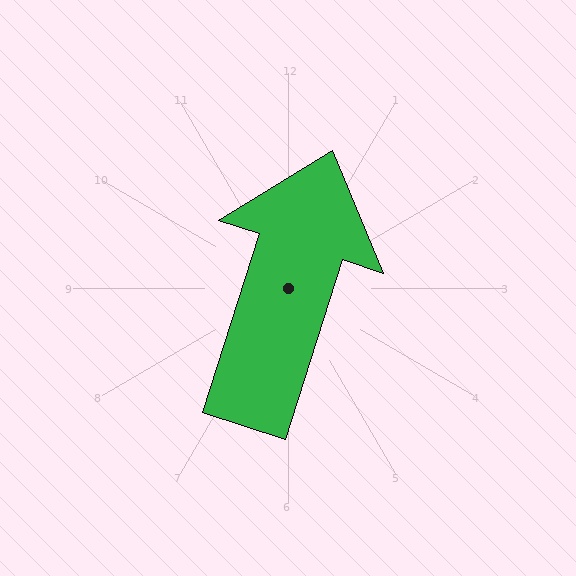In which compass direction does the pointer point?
North.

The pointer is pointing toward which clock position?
Roughly 1 o'clock.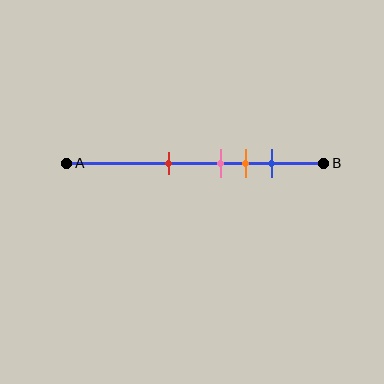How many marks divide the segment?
There are 4 marks dividing the segment.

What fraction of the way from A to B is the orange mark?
The orange mark is approximately 70% (0.7) of the way from A to B.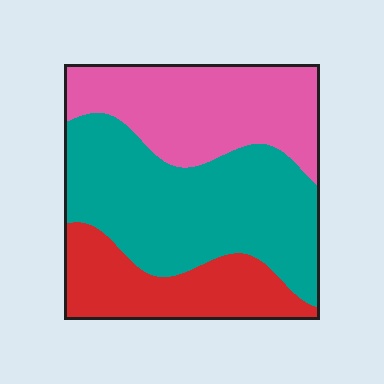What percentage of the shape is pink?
Pink covers around 30% of the shape.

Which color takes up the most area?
Teal, at roughly 45%.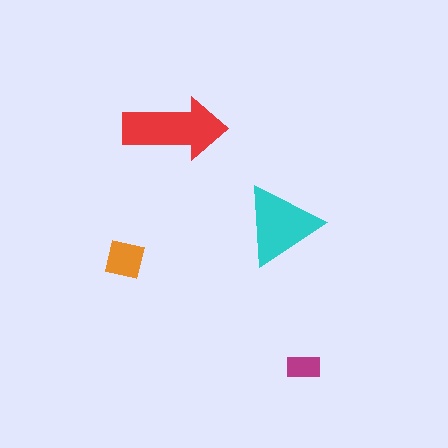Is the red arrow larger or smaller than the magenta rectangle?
Larger.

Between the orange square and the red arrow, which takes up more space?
The red arrow.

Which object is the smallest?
The magenta rectangle.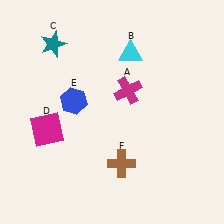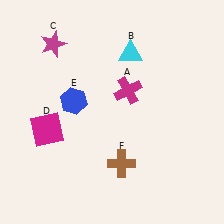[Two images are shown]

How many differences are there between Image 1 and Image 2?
There is 1 difference between the two images.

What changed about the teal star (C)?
In Image 1, C is teal. In Image 2, it changed to magenta.